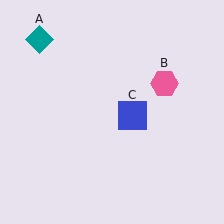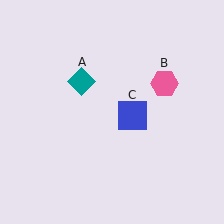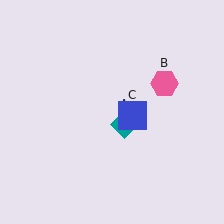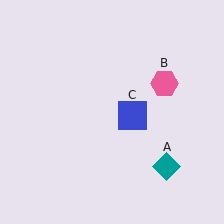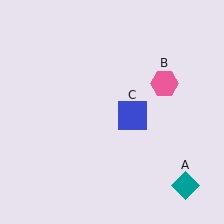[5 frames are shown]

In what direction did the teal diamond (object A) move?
The teal diamond (object A) moved down and to the right.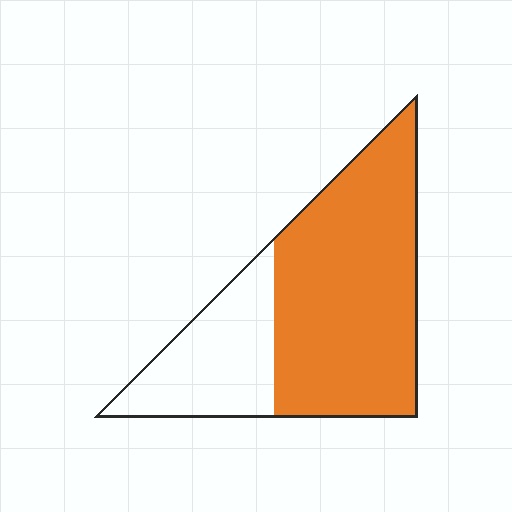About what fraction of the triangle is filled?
About two thirds (2/3).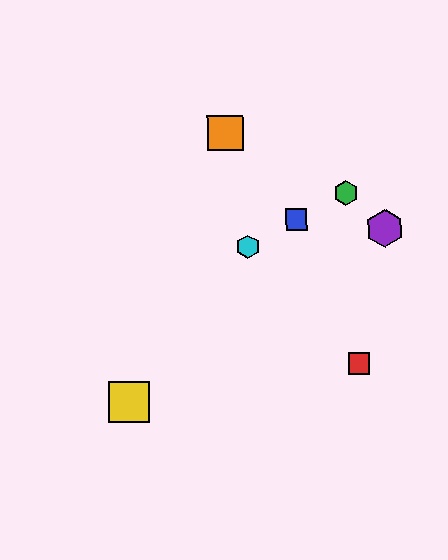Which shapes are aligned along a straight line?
The blue square, the green hexagon, the cyan hexagon are aligned along a straight line.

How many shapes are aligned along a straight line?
3 shapes (the blue square, the green hexagon, the cyan hexagon) are aligned along a straight line.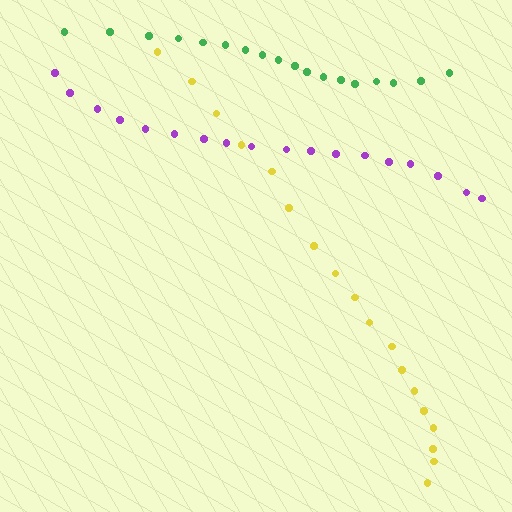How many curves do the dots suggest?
There are 3 distinct paths.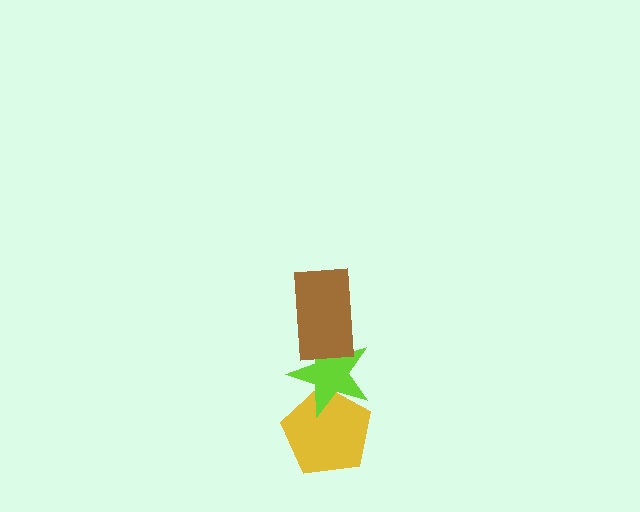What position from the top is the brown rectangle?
The brown rectangle is 1st from the top.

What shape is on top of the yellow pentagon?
The lime star is on top of the yellow pentagon.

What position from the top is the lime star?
The lime star is 2nd from the top.